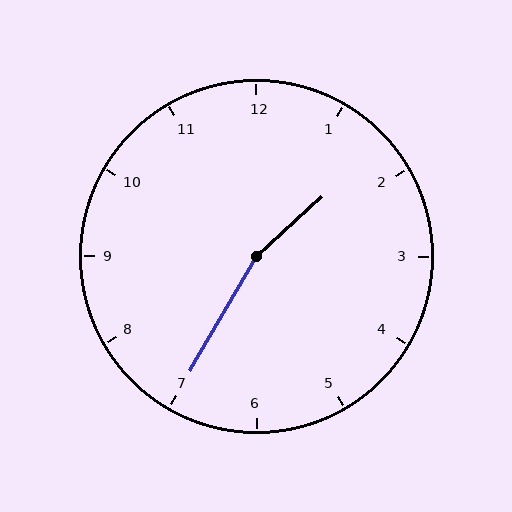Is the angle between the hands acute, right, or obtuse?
It is obtuse.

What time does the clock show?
1:35.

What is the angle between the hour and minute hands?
Approximately 162 degrees.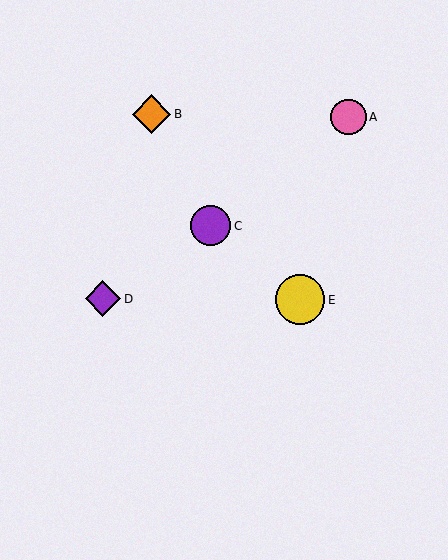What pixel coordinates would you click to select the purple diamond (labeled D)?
Click at (103, 299) to select the purple diamond D.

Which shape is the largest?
The yellow circle (labeled E) is the largest.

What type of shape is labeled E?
Shape E is a yellow circle.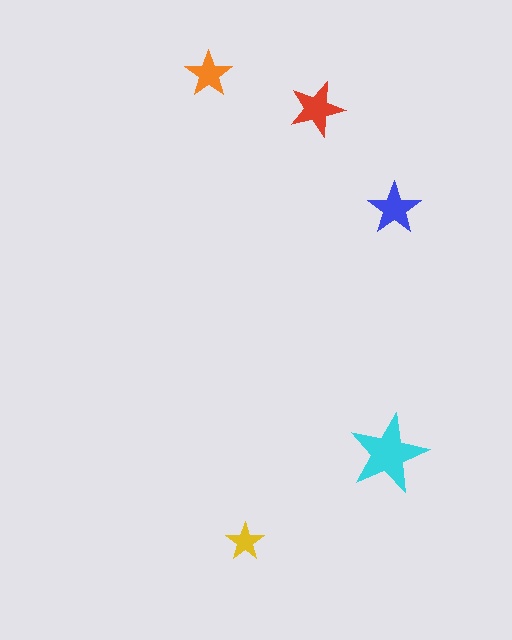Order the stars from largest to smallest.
the cyan one, the red one, the blue one, the orange one, the yellow one.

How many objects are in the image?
There are 5 objects in the image.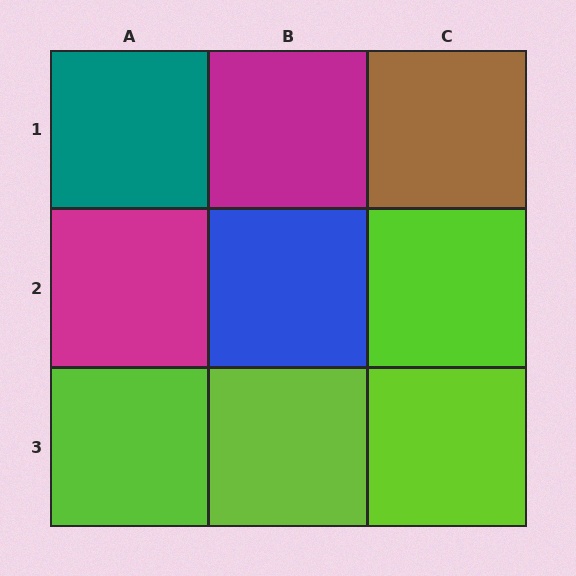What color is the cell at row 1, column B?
Magenta.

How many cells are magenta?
2 cells are magenta.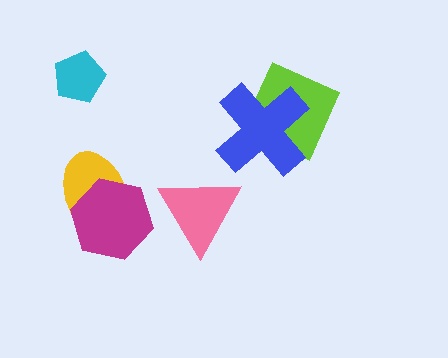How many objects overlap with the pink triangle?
0 objects overlap with the pink triangle.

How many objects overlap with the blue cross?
1 object overlaps with the blue cross.